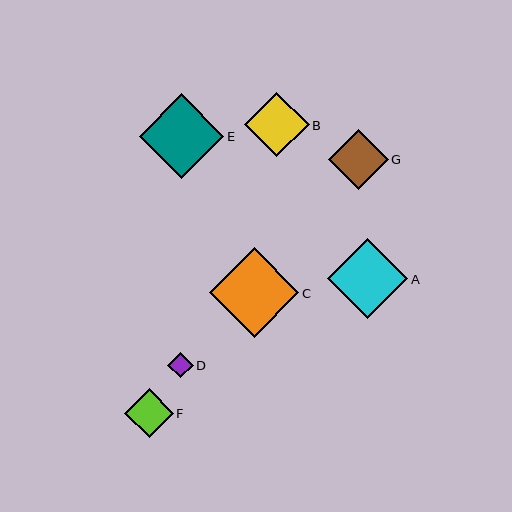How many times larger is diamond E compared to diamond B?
Diamond E is approximately 1.3 times the size of diamond B.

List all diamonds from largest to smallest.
From largest to smallest: C, E, A, B, G, F, D.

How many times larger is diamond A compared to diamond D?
Diamond A is approximately 3.1 times the size of diamond D.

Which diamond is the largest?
Diamond C is the largest with a size of approximately 89 pixels.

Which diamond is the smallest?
Diamond D is the smallest with a size of approximately 26 pixels.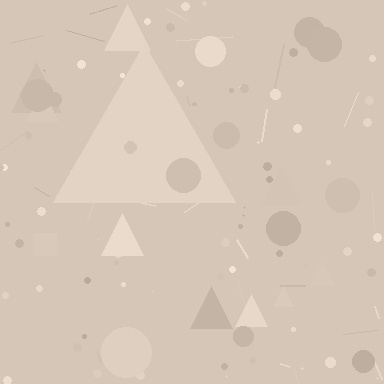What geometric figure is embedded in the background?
A triangle is embedded in the background.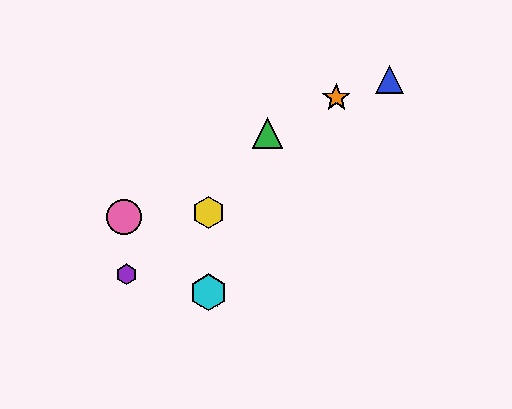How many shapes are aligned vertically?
3 shapes (the red star, the yellow hexagon, the cyan hexagon) are aligned vertically.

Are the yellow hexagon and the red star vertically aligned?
Yes, both are at x≈209.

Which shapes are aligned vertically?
The red star, the yellow hexagon, the cyan hexagon are aligned vertically.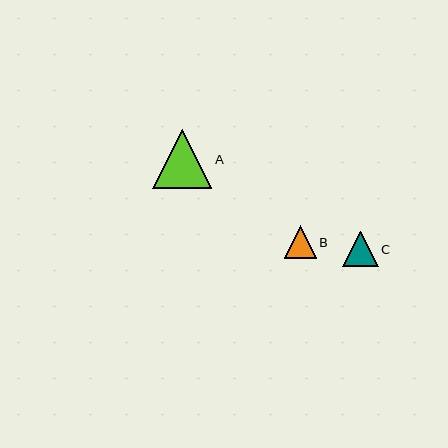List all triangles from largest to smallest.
From largest to smallest: A, C, B.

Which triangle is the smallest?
Triangle B is the smallest with a size of approximately 32 pixels.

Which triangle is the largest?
Triangle A is the largest with a size of approximately 59 pixels.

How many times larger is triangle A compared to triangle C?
Triangle A is approximately 1.7 times the size of triangle C.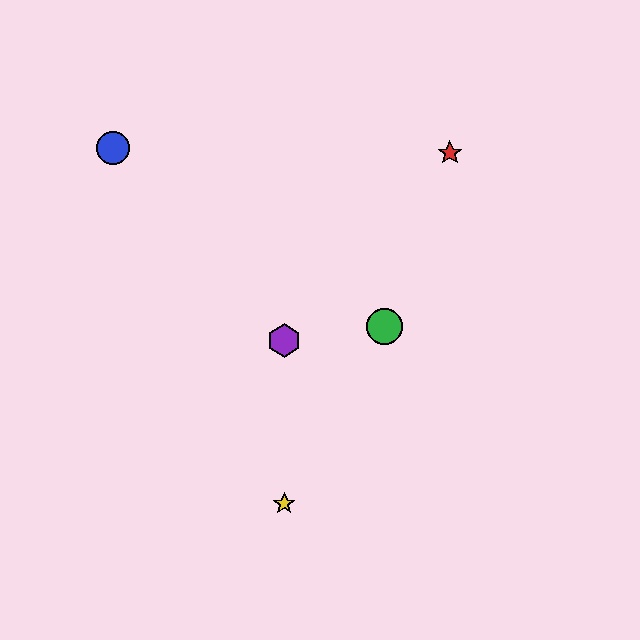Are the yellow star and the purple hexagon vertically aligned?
Yes, both are at x≈284.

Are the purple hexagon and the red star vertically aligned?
No, the purple hexagon is at x≈284 and the red star is at x≈450.